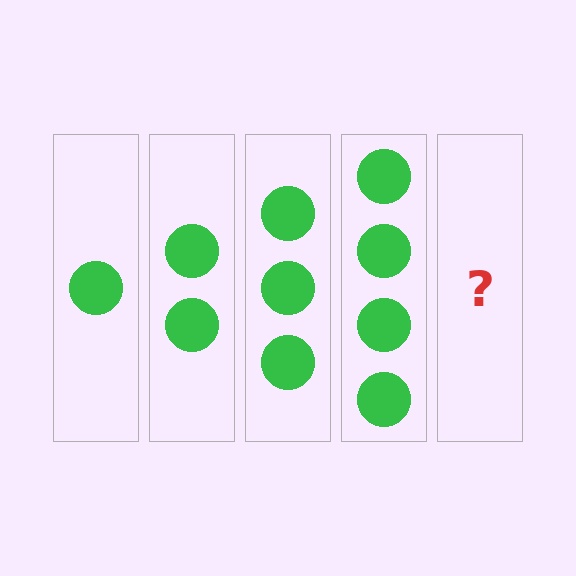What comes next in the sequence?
The next element should be 5 circles.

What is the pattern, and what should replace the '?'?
The pattern is that each step adds one more circle. The '?' should be 5 circles.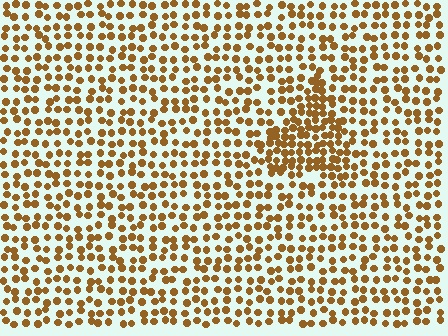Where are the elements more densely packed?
The elements are more densely packed inside the triangle boundary.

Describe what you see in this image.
The image contains small brown elements arranged at two different densities. A triangle-shaped region is visible where the elements are more densely packed than the surrounding area.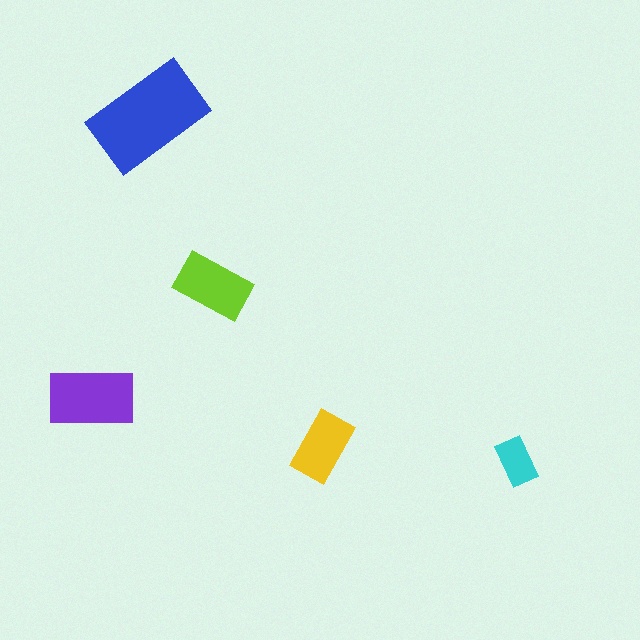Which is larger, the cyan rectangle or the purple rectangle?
The purple one.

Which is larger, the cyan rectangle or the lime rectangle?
The lime one.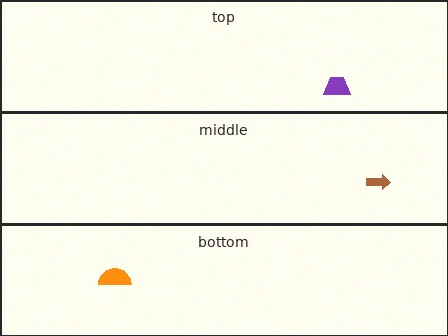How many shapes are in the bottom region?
1.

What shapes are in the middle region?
The brown arrow.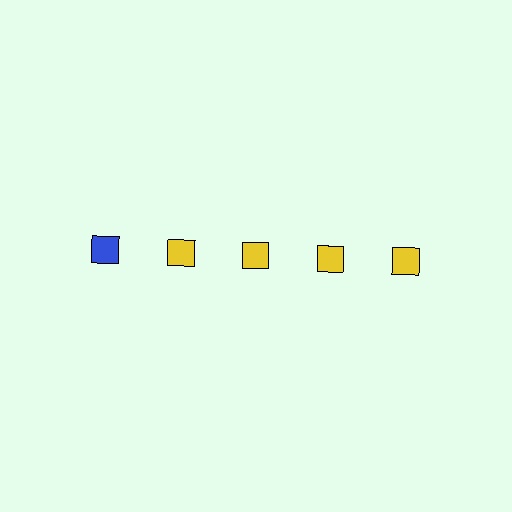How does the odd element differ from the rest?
It has a different color: blue instead of yellow.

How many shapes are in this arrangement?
There are 5 shapes arranged in a grid pattern.